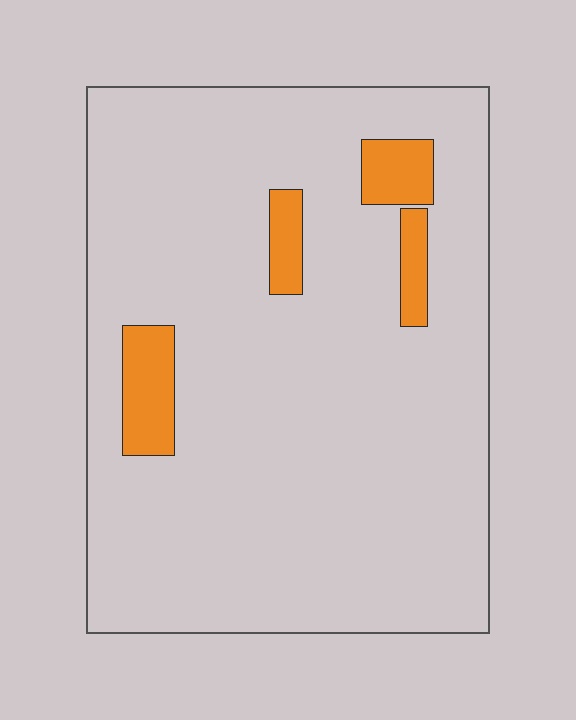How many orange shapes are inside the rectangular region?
4.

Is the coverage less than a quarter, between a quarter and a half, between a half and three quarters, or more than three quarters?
Less than a quarter.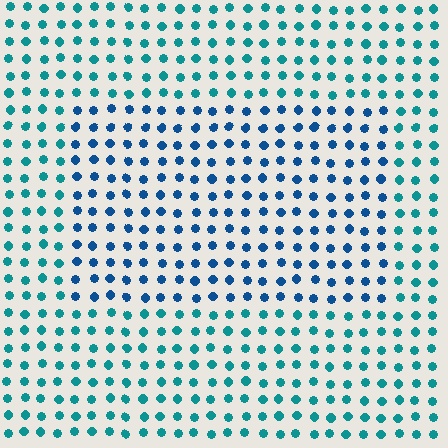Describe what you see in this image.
The image is filled with small teal elements in a uniform arrangement. A rectangle-shaped region is visible where the elements are tinted to a slightly different hue, forming a subtle color boundary.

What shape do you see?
I see a rectangle.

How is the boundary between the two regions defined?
The boundary is defined purely by a slight shift in hue (about 31 degrees). Spacing, size, and orientation are identical on both sides.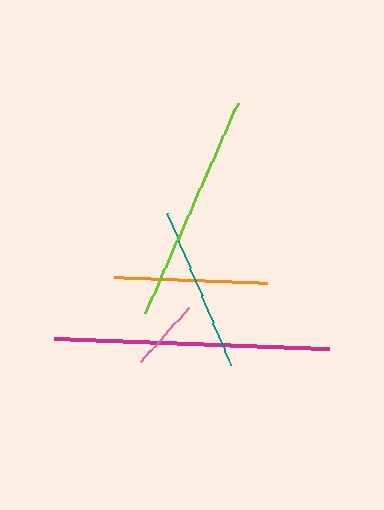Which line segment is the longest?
The magenta line is the longest at approximately 275 pixels.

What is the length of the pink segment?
The pink segment is approximately 72 pixels long.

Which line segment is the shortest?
The pink line is the shortest at approximately 72 pixels.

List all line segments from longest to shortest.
From longest to shortest: magenta, lime, teal, orange, pink.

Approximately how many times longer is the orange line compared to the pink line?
The orange line is approximately 2.1 times the length of the pink line.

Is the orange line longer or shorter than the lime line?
The lime line is longer than the orange line.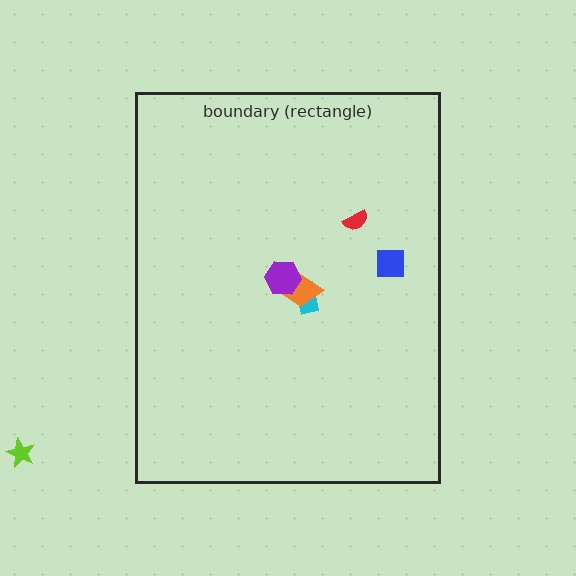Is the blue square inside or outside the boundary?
Inside.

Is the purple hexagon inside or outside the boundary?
Inside.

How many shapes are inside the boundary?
5 inside, 1 outside.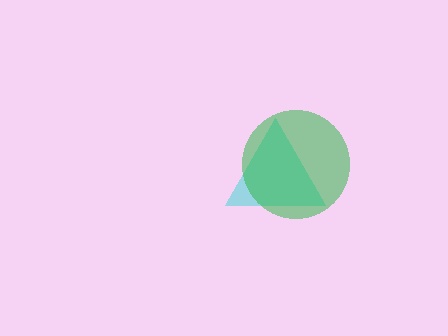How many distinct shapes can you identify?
There are 2 distinct shapes: a cyan triangle, a green circle.